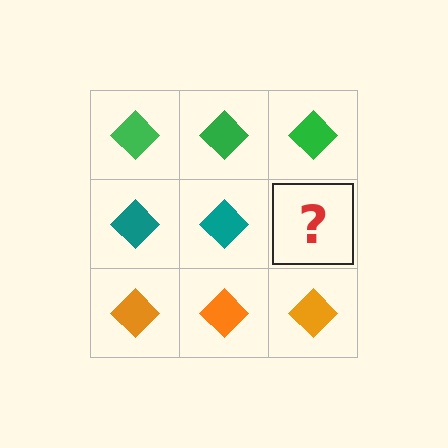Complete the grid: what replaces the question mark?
The question mark should be replaced with a teal diamond.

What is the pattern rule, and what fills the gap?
The rule is that each row has a consistent color. The gap should be filled with a teal diamond.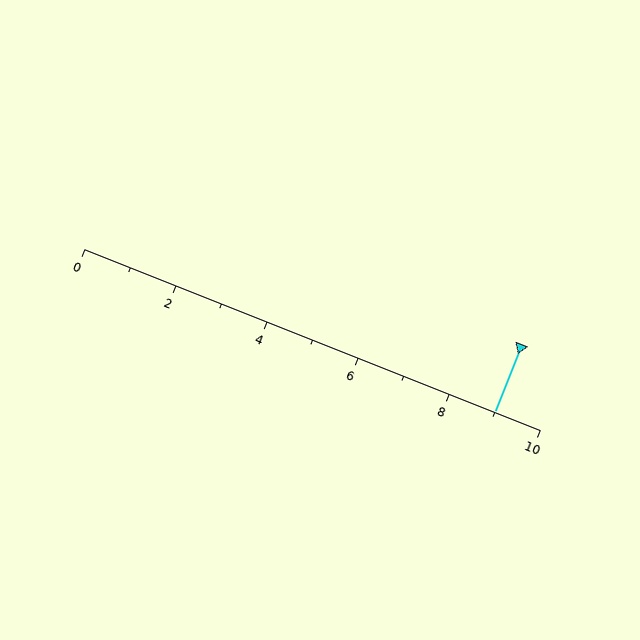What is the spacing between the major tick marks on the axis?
The major ticks are spaced 2 apart.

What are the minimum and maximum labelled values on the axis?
The axis runs from 0 to 10.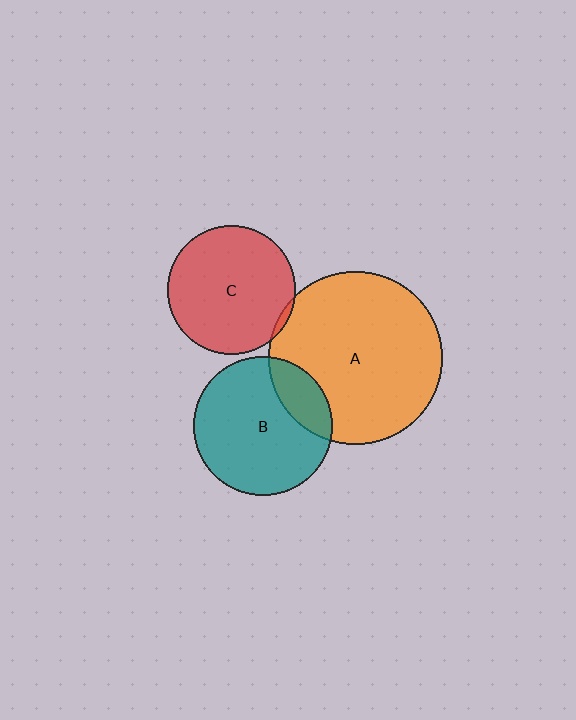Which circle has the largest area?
Circle A (orange).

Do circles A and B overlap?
Yes.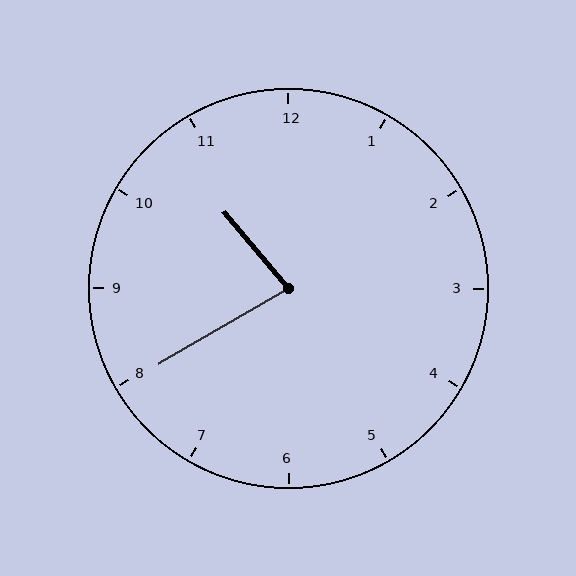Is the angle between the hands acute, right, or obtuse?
It is acute.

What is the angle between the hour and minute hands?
Approximately 80 degrees.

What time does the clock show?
10:40.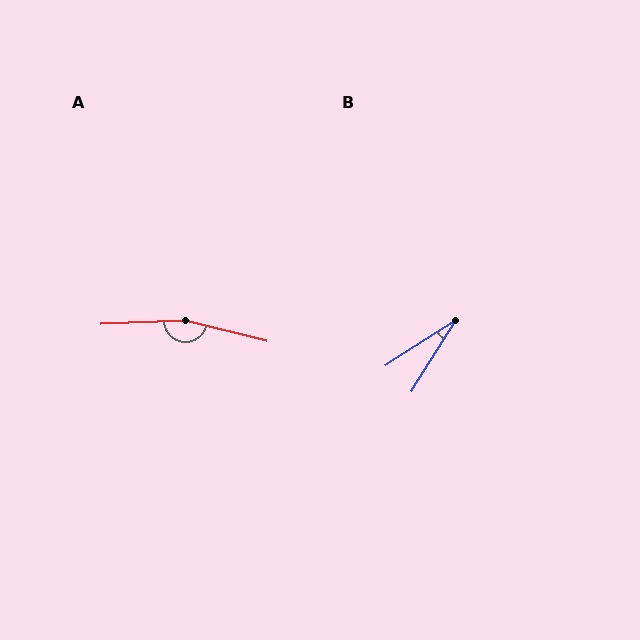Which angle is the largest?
A, at approximately 164 degrees.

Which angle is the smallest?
B, at approximately 25 degrees.